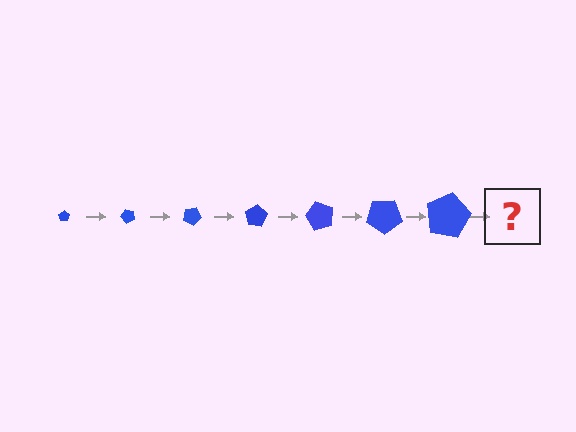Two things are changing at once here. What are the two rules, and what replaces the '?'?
The two rules are that the pentagon grows larger each step and it rotates 50 degrees each step. The '?' should be a pentagon, larger than the previous one and rotated 350 degrees from the start.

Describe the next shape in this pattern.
It should be a pentagon, larger than the previous one and rotated 350 degrees from the start.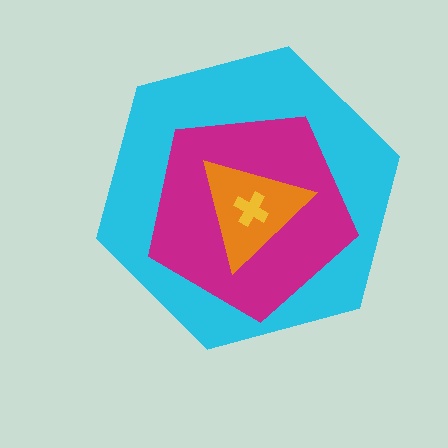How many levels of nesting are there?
4.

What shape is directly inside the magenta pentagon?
The orange triangle.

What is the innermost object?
The yellow cross.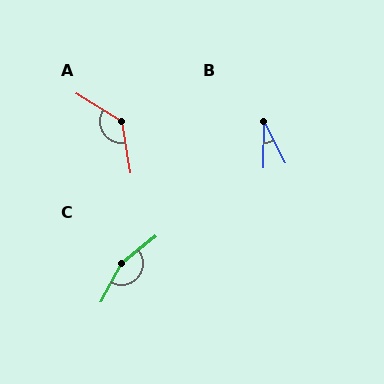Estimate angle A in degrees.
Approximately 131 degrees.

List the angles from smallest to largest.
B (28°), A (131°), C (157°).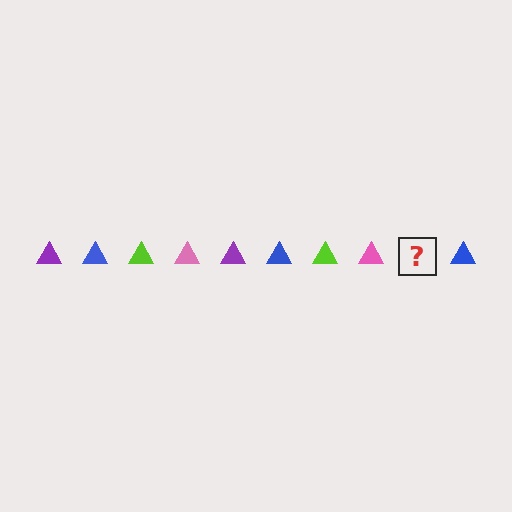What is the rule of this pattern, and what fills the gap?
The rule is that the pattern cycles through purple, blue, lime, pink triangles. The gap should be filled with a purple triangle.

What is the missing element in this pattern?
The missing element is a purple triangle.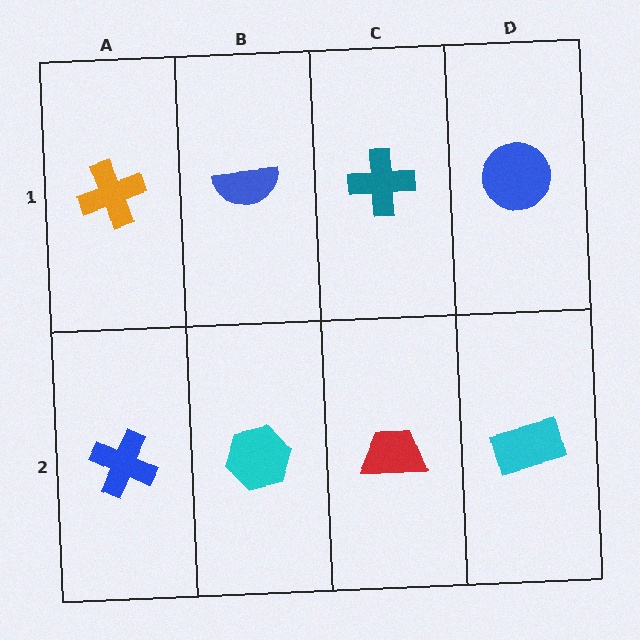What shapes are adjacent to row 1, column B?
A cyan hexagon (row 2, column B), an orange cross (row 1, column A), a teal cross (row 1, column C).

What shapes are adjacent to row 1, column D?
A cyan rectangle (row 2, column D), a teal cross (row 1, column C).